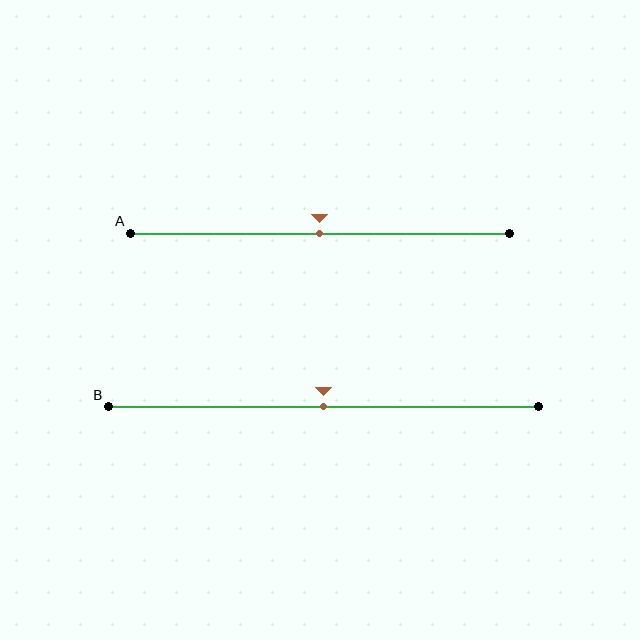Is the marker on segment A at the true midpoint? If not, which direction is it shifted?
Yes, the marker on segment A is at the true midpoint.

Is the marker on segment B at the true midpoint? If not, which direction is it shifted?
Yes, the marker on segment B is at the true midpoint.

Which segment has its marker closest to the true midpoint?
Segment A has its marker closest to the true midpoint.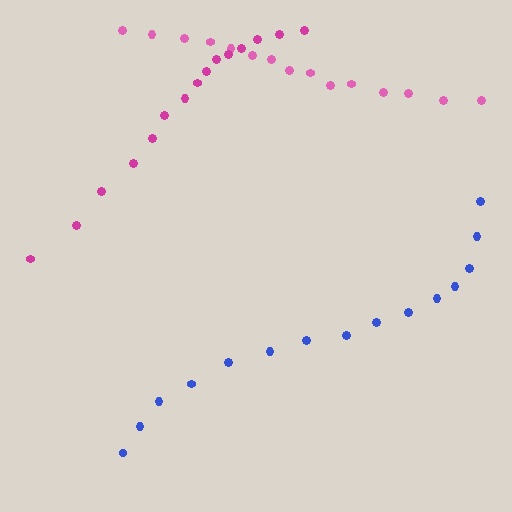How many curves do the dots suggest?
There are 3 distinct paths.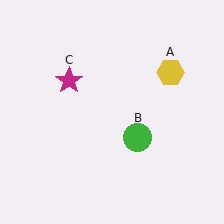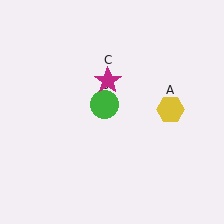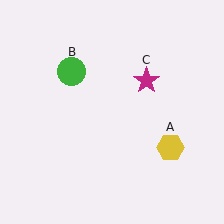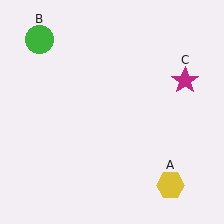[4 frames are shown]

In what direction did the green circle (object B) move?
The green circle (object B) moved up and to the left.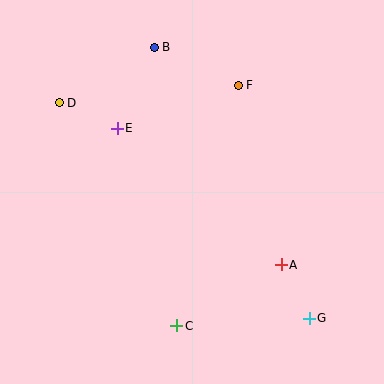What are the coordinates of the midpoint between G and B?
The midpoint between G and B is at (232, 183).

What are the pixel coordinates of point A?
Point A is at (281, 265).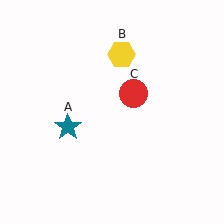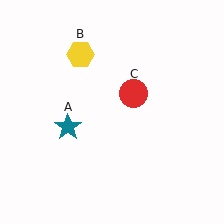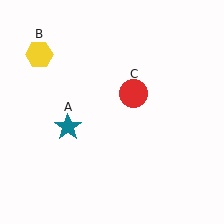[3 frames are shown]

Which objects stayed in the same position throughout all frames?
Teal star (object A) and red circle (object C) remained stationary.